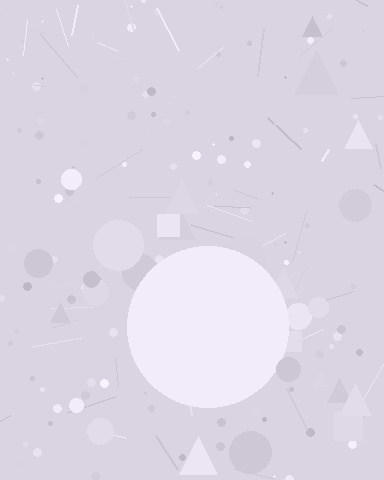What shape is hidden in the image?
A circle is hidden in the image.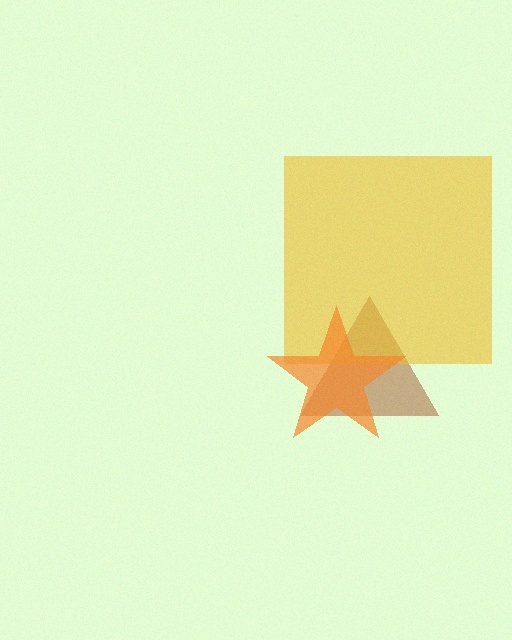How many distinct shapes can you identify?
There are 3 distinct shapes: a brown triangle, a yellow square, an orange star.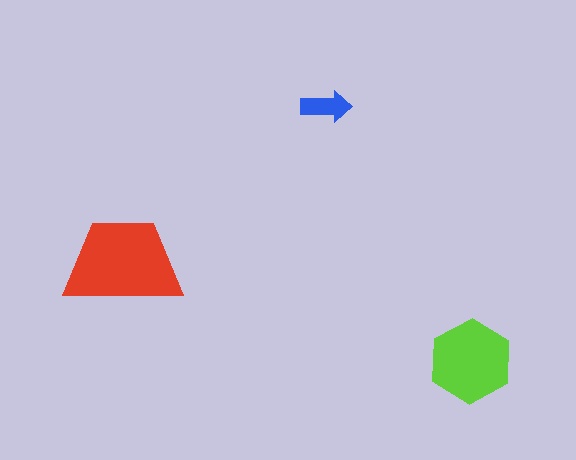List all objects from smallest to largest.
The blue arrow, the lime hexagon, the red trapezoid.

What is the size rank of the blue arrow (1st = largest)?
3rd.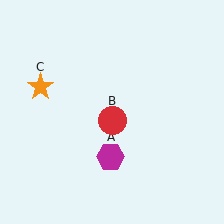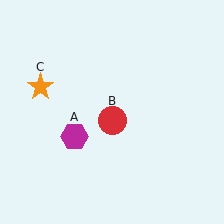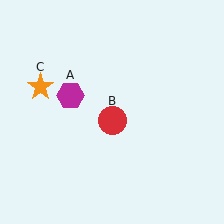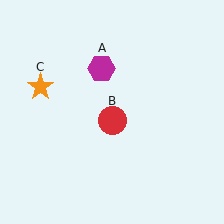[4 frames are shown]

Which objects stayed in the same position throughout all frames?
Red circle (object B) and orange star (object C) remained stationary.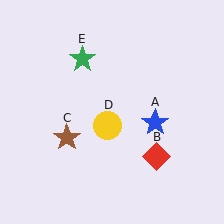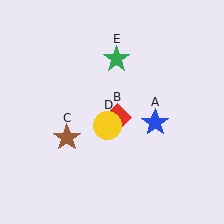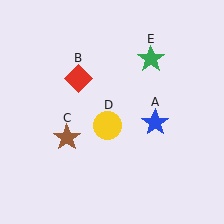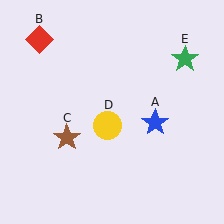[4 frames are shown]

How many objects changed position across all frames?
2 objects changed position: red diamond (object B), green star (object E).